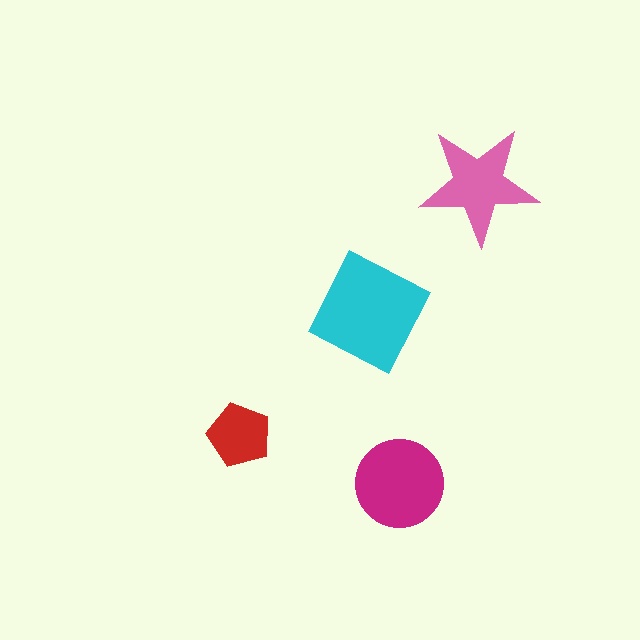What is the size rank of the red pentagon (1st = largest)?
4th.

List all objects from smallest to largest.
The red pentagon, the pink star, the magenta circle, the cyan diamond.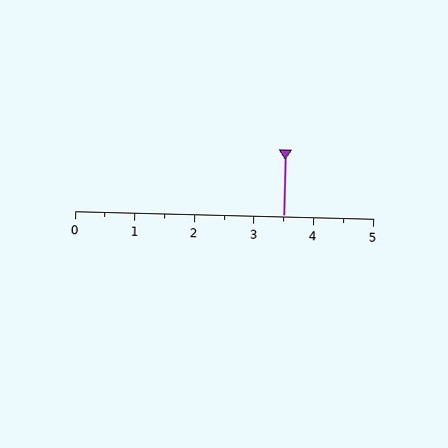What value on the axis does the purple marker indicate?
The marker indicates approximately 3.5.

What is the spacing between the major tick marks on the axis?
The major ticks are spaced 1 apart.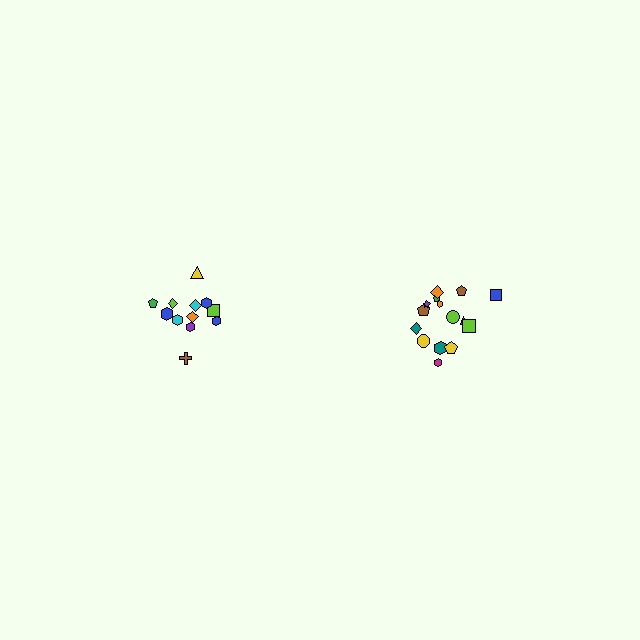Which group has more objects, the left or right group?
The right group.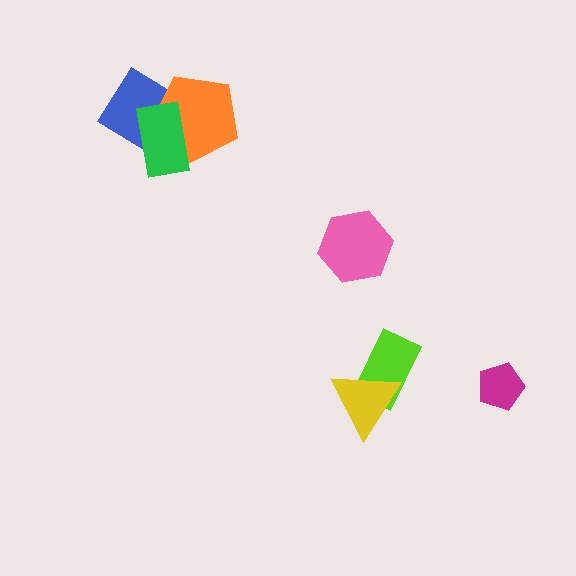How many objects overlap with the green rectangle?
2 objects overlap with the green rectangle.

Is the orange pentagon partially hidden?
Yes, it is partially covered by another shape.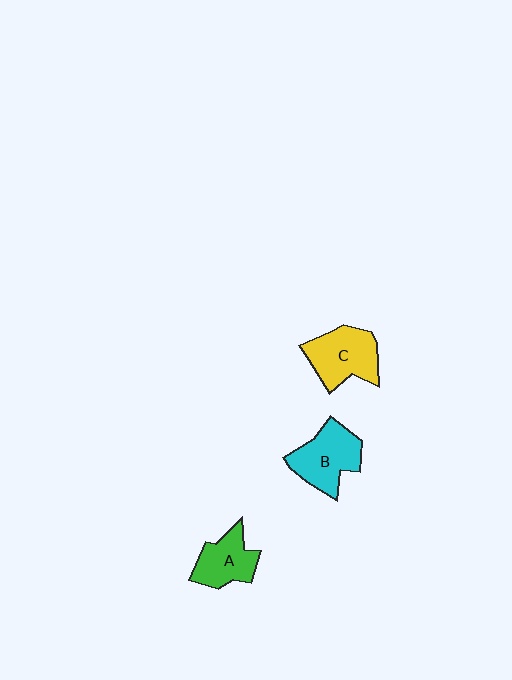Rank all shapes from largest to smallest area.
From largest to smallest: C (yellow), B (cyan), A (green).